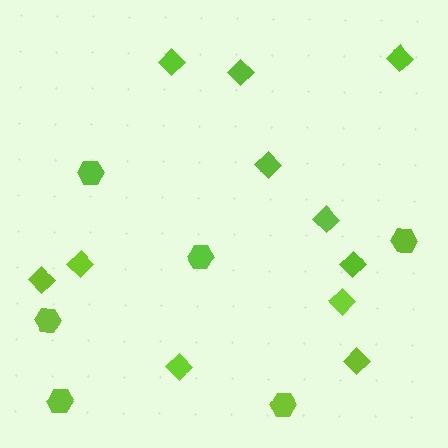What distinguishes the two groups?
There are 2 groups: one group of diamonds (11) and one group of hexagons (6).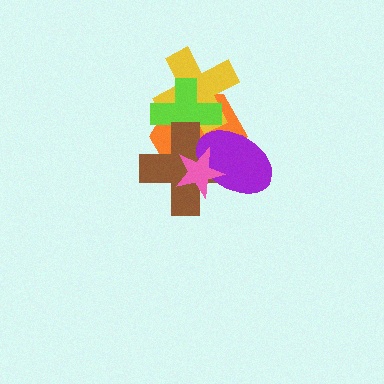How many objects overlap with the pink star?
3 objects overlap with the pink star.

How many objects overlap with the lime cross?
4 objects overlap with the lime cross.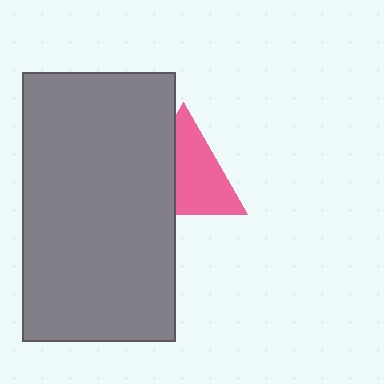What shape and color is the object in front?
The object in front is a gray rectangle.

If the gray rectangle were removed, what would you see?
You would see the complete pink triangle.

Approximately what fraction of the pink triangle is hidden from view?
Roughly 39% of the pink triangle is hidden behind the gray rectangle.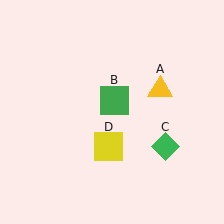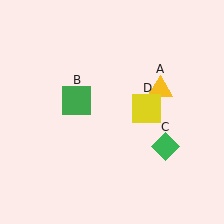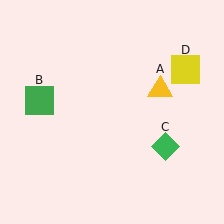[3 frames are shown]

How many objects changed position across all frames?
2 objects changed position: green square (object B), yellow square (object D).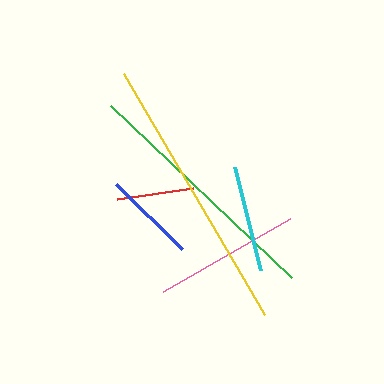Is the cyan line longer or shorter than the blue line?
The cyan line is longer than the blue line.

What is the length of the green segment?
The green segment is approximately 250 pixels long.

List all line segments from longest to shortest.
From longest to shortest: yellow, green, pink, cyan, blue, red.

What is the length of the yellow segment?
The yellow segment is approximately 280 pixels long.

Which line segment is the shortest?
The red line is the shortest at approximately 77 pixels.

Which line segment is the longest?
The yellow line is the longest at approximately 280 pixels.